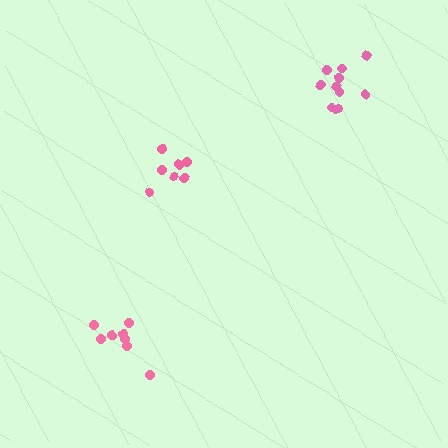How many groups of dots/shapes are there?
There are 3 groups.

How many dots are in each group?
Group 1: 7 dots, Group 2: 11 dots, Group 3: 8 dots (26 total).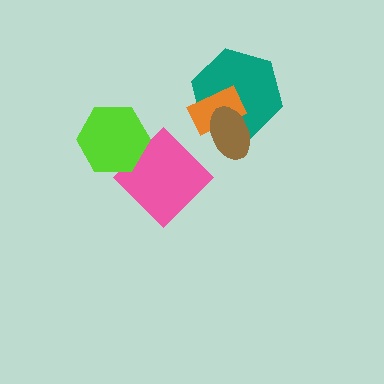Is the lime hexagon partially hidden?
No, no other shape covers it.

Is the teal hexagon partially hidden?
Yes, it is partially covered by another shape.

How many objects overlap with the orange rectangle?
2 objects overlap with the orange rectangle.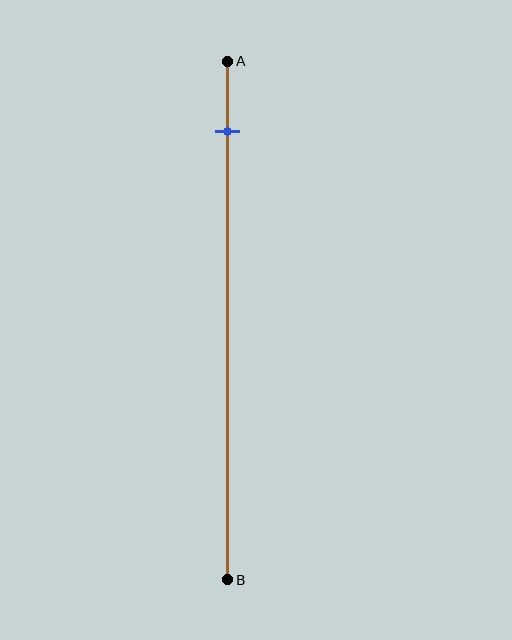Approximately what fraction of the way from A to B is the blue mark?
The blue mark is approximately 15% of the way from A to B.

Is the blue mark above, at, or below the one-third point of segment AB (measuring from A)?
The blue mark is above the one-third point of segment AB.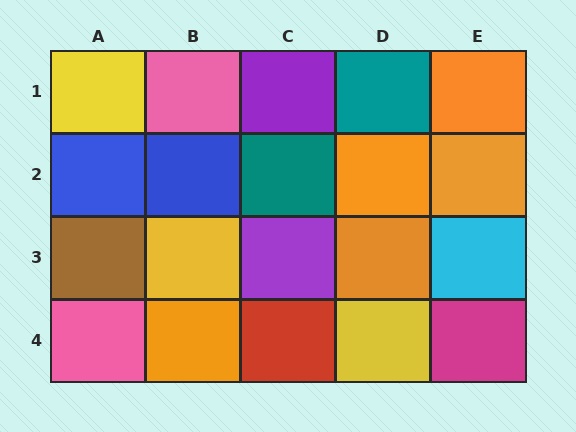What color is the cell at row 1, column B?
Pink.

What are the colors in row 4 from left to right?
Pink, orange, red, yellow, magenta.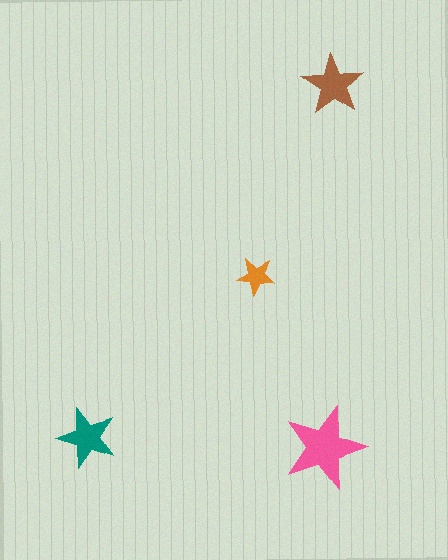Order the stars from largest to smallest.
the pink one, the brown one, the teal one, the orange one.